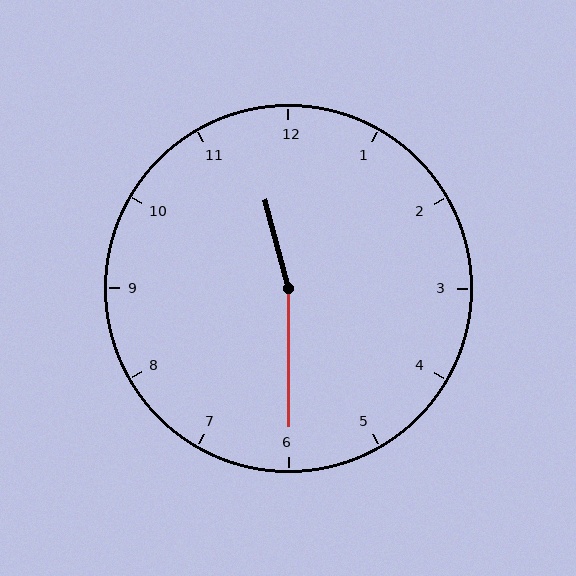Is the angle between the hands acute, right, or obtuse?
It is obtuse.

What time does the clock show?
11:30.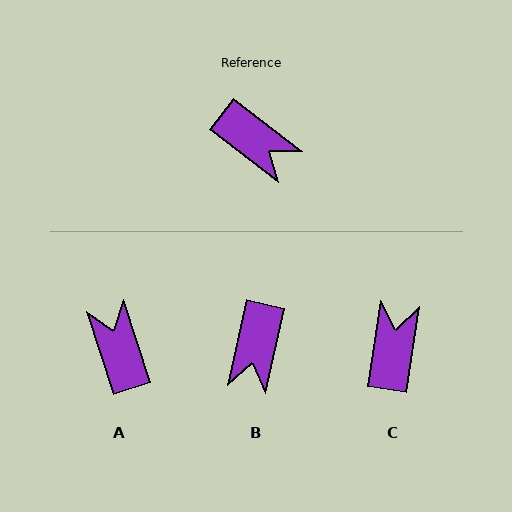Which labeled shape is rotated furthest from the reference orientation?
A, about 146 degrees away.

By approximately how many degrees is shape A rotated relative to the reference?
Approximately 146 degrees counter-clockwise.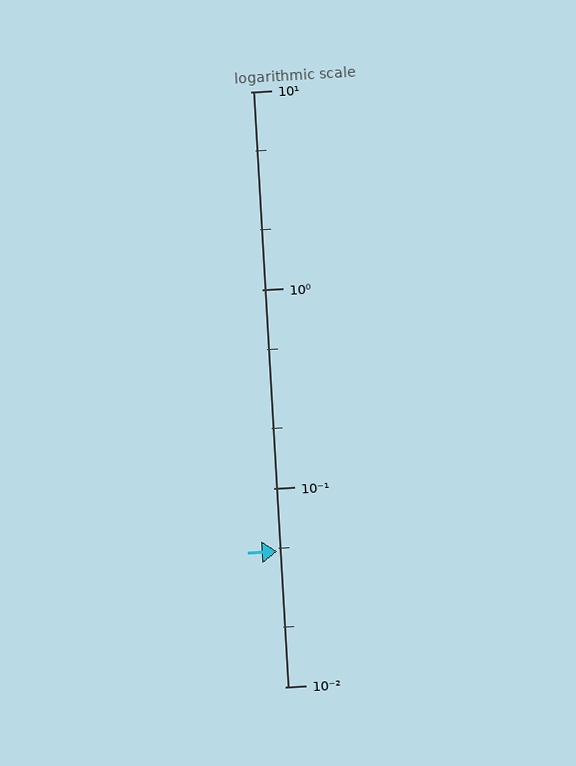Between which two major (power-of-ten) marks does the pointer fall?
The pointer is between 0.01 and 0.1.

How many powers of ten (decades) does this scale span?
The scale spans 3 decades, from 0.01 to 10.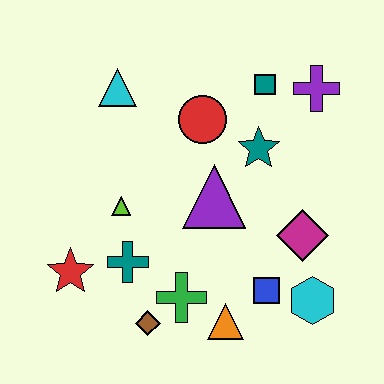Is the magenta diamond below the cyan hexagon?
No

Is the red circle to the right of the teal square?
No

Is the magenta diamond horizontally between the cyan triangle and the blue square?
No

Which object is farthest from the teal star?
The red star is farthest from the teal star.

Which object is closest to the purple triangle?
The teal star is closest to the purple triangle.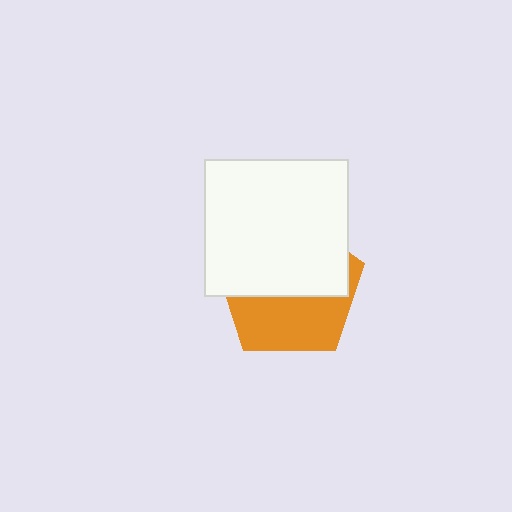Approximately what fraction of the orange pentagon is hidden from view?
Roughly 57% of the orange pentagon is hidden behind the white rectangle.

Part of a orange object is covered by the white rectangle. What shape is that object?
It is a pentagon.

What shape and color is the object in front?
The object in front is a white rectangle.